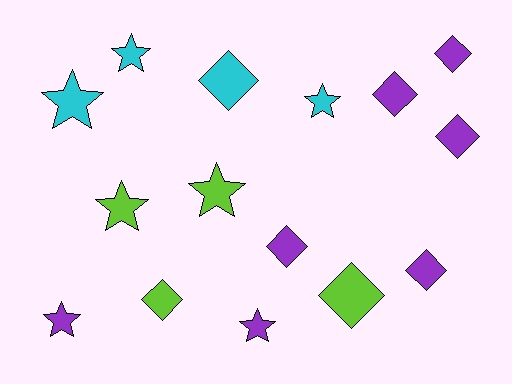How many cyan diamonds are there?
There is 1 cyan diamond.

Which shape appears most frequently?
Diamond, with 8 objects.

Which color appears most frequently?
Purple, with 7 objects.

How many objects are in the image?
There are 15 objects.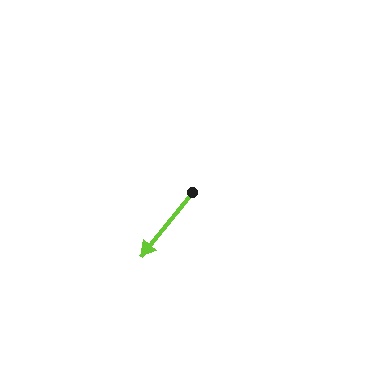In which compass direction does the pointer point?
Southwest.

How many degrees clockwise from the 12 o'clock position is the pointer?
Approximately 218 degrees.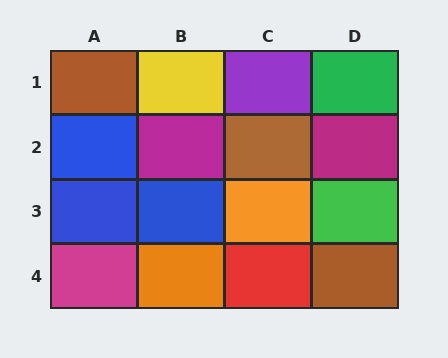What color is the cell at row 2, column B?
Magenta.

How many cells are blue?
3 cells are blue.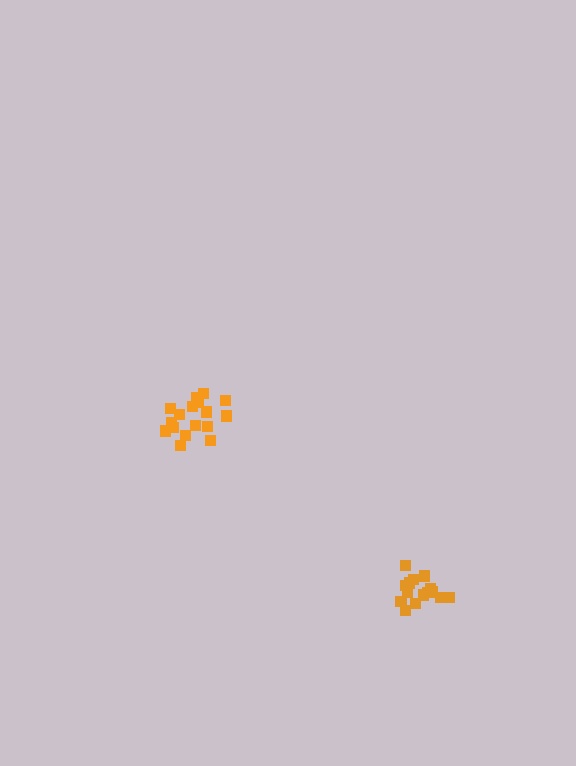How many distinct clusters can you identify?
There are 2 distinct clusters.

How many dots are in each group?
Group 1: 15 dots, Group 2: 18 dots (33 total).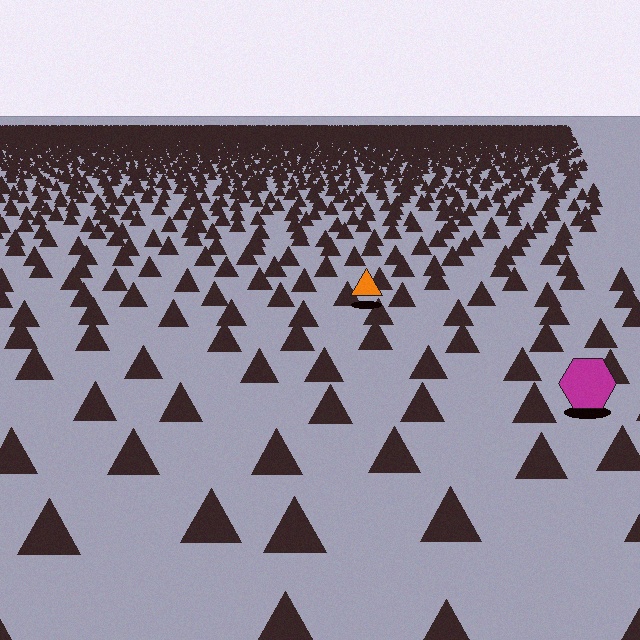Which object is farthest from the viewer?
The orange triangle is farthest from the viewer. It appears smaller and the ground texture around it is denser.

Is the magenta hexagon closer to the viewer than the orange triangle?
Yes. The magenta hexagon is closer — you can tell from the texture gradient: the ground texture is coarser near it.